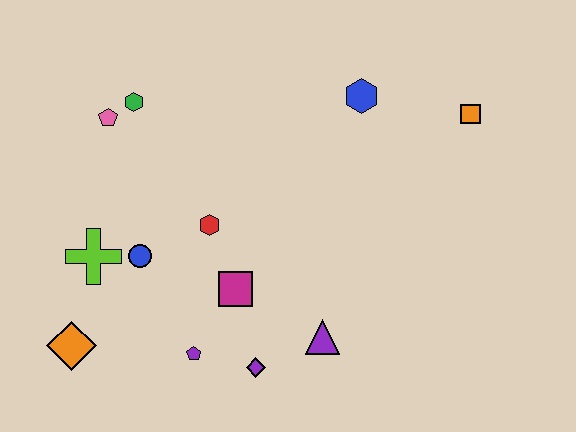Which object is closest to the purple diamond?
The purple pentagon is closest to the purple diamond.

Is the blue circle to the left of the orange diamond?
No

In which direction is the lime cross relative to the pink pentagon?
The lime cross is below the pink pentagon.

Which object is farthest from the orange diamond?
The orange square is farthest from the orange diamond.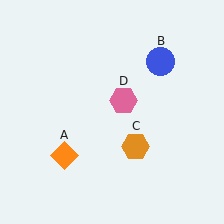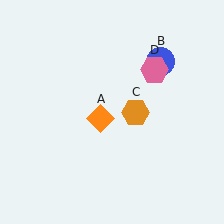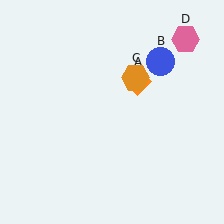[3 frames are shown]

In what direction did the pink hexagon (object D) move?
The pink hexagon (object D) moved up and to the right.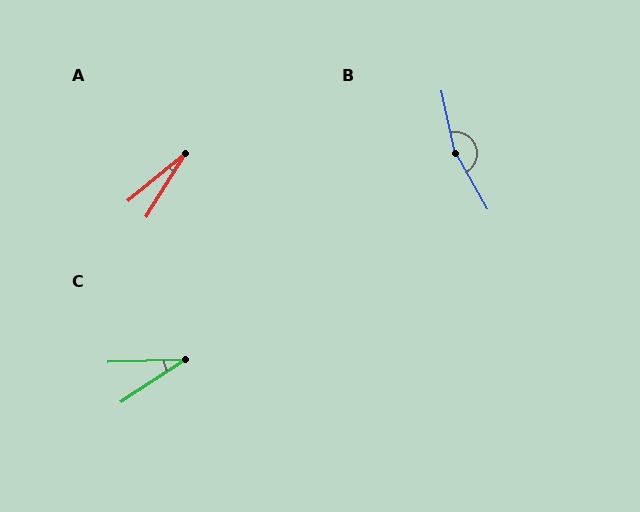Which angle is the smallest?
A, at approximately 19 degrees.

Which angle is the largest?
B, at approximately 162 degrees.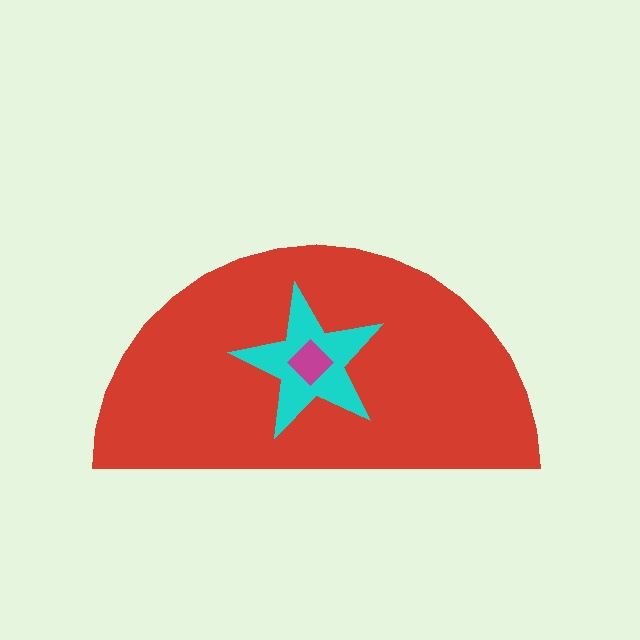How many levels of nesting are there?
3.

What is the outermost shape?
The red semicircle.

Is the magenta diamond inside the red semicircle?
Yes.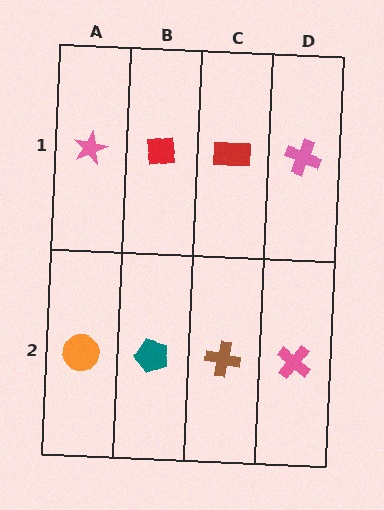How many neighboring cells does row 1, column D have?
2.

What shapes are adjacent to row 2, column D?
A pink cross (row 1, column D), a brown cross (row 2, column C).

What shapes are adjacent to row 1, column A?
An orange circle (row 2, column A), a red square (row 1, column B).